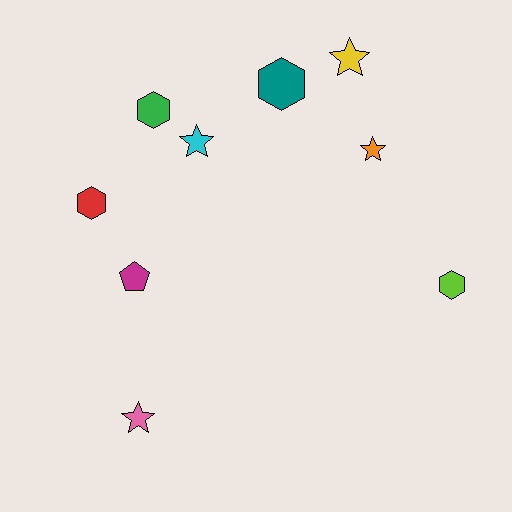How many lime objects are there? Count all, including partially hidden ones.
There is 1 lime object.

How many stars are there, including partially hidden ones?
There are 4 stars.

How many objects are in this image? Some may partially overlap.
There are 9 objects.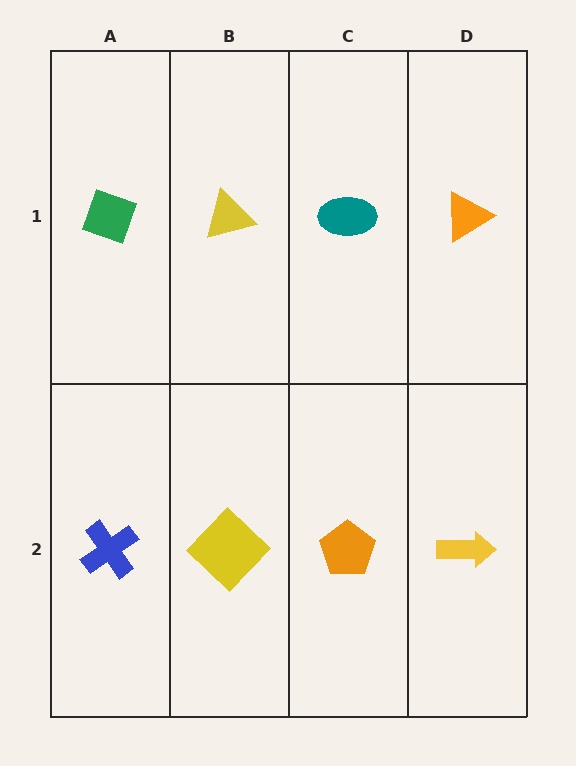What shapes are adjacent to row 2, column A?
A green diamond (row 1, column A), a yellow diamond (row 2, column B).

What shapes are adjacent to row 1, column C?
An orange pentagon (row 2, column C), a yellow triangle (row 1, column B), an orange triangle (row 1, column D).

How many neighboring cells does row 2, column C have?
3.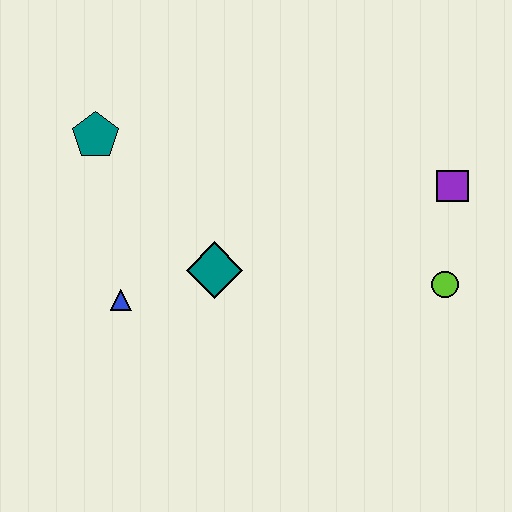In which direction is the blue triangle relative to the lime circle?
The blue triangle is to the left of the lime circle.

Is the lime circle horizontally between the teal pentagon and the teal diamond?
No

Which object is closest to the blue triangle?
The teal diamond is closest to the blue triangle.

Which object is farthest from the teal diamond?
The purple square is farthest from the teal diamond.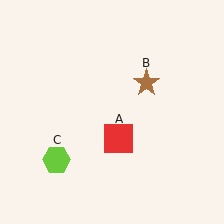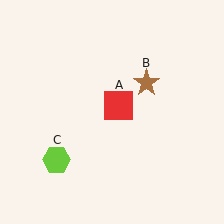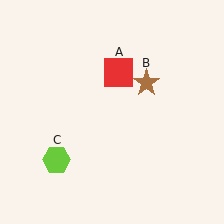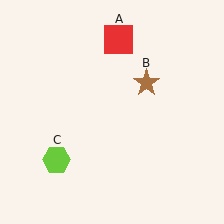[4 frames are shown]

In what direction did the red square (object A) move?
The red square (object A) moved up.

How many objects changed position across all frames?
1 object changed position: red square (object A).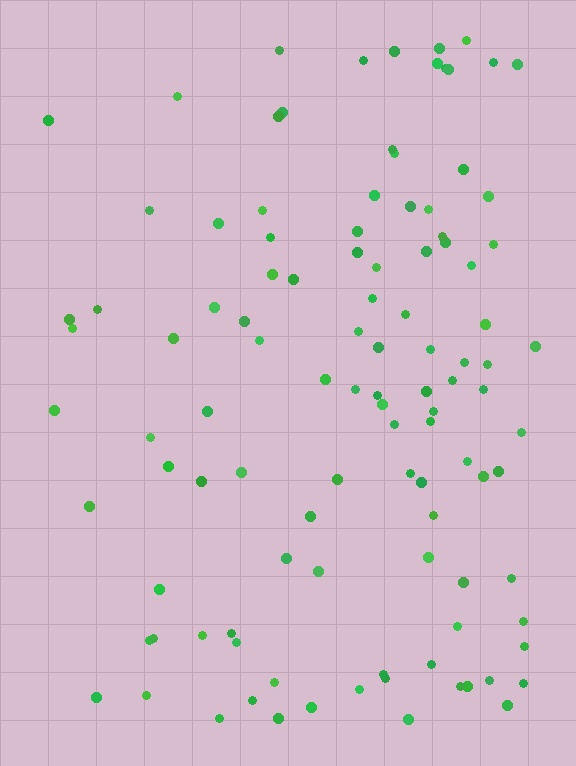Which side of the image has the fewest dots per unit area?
The left.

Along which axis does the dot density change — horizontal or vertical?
Horizontal.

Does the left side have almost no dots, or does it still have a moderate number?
Still a moderate number, just noticeably fewer than the right.